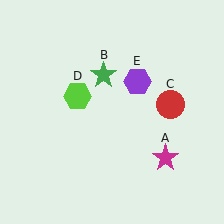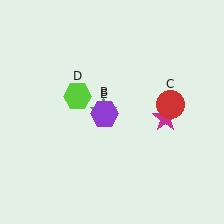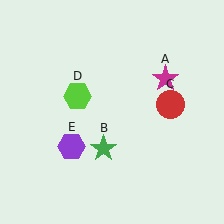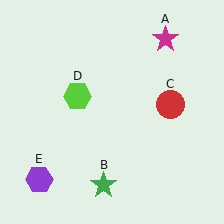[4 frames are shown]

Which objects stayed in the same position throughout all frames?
Red circle (object C) and lime hexagon (object D) remained stationary.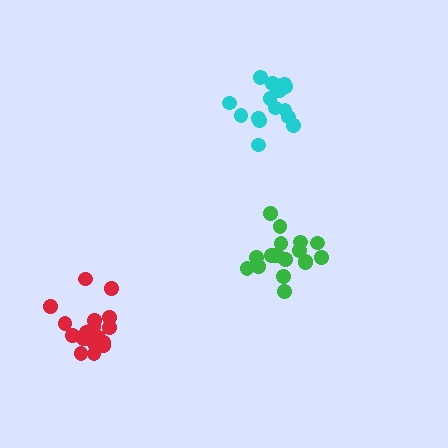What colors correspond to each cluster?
The clusters are colored: red, cyan, green.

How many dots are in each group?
Group 1: 18 dots, Group 2: 17 dots, Group 3: 18 dots (53 total).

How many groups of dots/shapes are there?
There are 3 groups.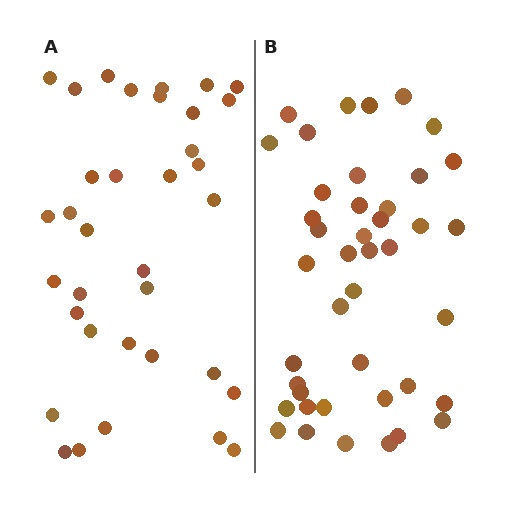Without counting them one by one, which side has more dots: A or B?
Region B (the right region) has more dots.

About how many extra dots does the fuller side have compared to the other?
Region B has roughly 8 or so more dots than region A.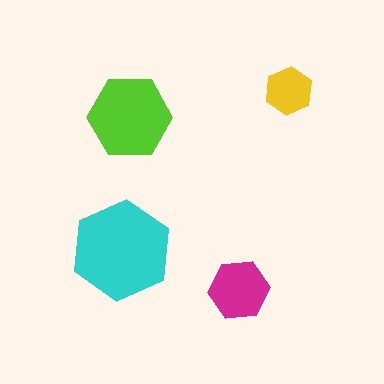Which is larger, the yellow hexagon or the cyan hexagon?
The cyan one.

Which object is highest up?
The yellow hexagon is topmost.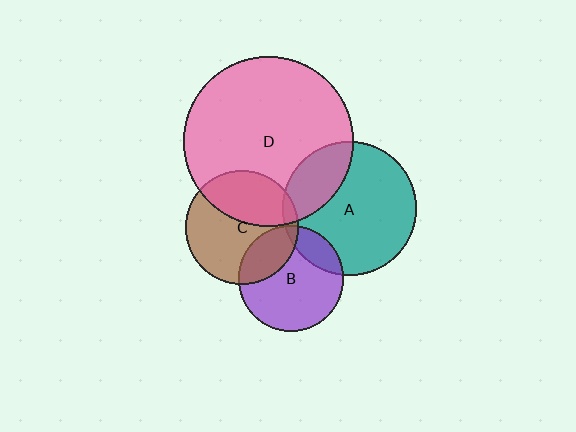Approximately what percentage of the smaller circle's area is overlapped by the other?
Approximately 25%.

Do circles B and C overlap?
Yes.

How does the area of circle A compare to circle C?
Approximately 1.4 times.